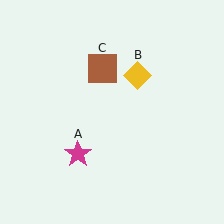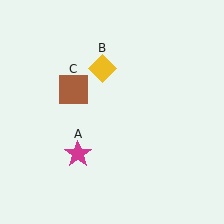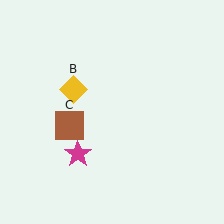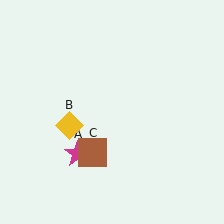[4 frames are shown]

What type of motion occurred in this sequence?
The yellow diamond (object B), brown square (object C) rotated counterclockwise around the center of the scene.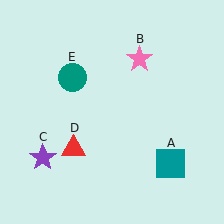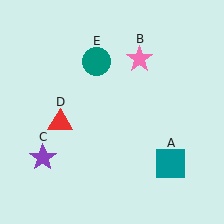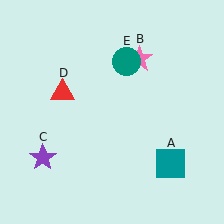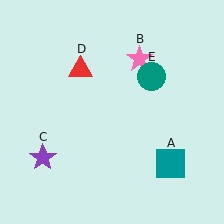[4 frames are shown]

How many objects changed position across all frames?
2 objects changed position: red triangle (object D), teal circle (object E).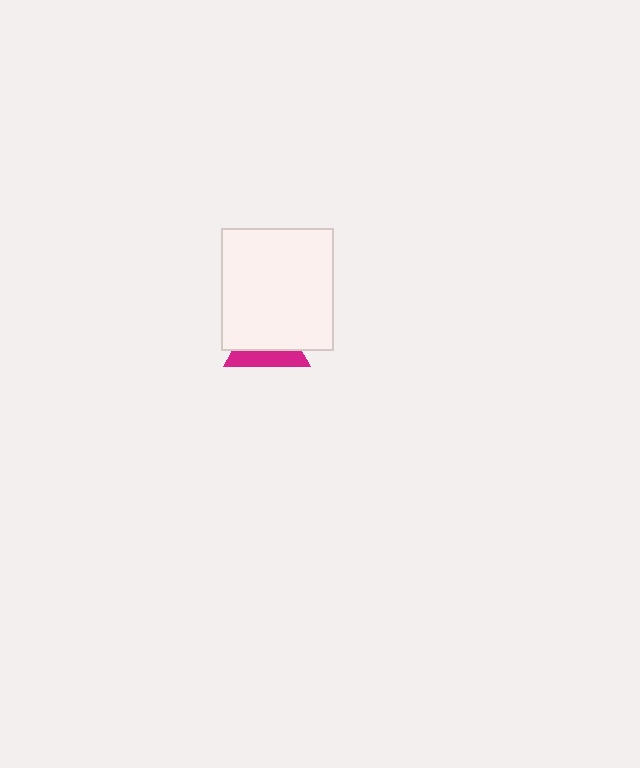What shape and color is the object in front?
The object in front is a white rectangle.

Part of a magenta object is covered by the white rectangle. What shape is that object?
It is a triangle.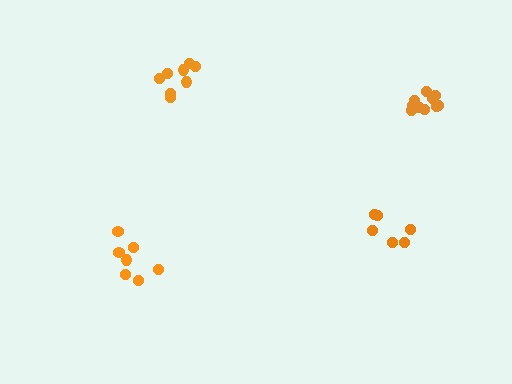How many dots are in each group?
Group 1: 6 dots, Group 2: 10 dots, Group 3: 7 dots, Group 4: 8 dots (31 total).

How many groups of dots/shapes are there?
There are 4 groups.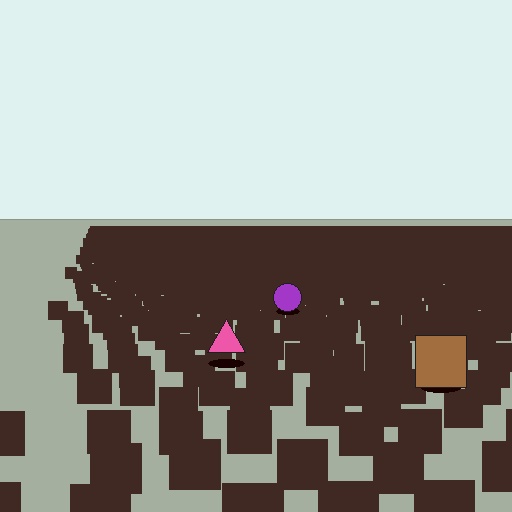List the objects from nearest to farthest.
From nearest to farthest: the brown square, the pink triangle, the purple circle.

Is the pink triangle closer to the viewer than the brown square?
No. The brown square is closer — you can tell from the texture gradient: the ground texture is coarser near it.